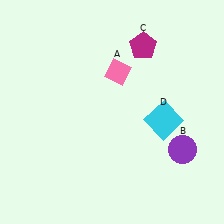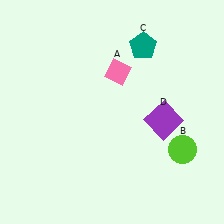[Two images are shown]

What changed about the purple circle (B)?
In Image 1, B is purple. In Image 2, it changed to lime.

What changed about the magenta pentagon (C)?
In Image 1, C is magenta. In Image 2, it changed to teal.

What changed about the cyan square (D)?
In Image 1, D is cyan. In Image 2, it changed to purple.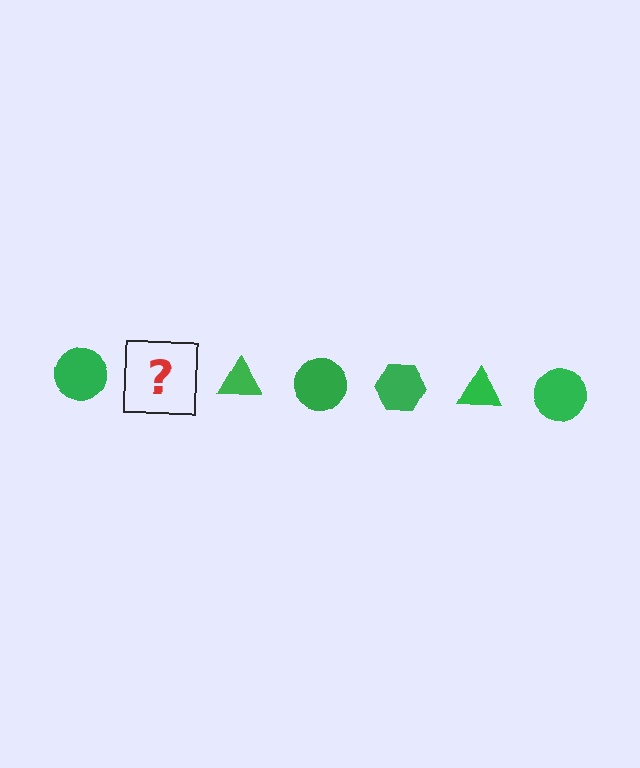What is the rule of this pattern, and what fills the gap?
The rule is that the pattern cycles through circle, hexagon, triangle shapes in green. The gap should be filled with a green hexagon.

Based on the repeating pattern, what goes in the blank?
The blank should be a green hexagon.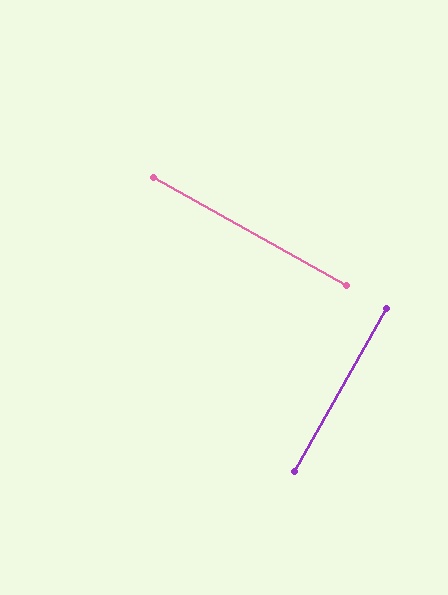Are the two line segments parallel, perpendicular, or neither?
Perpendicular — they meet at approximately 90°.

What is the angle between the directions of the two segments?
Approximately 90 degrees.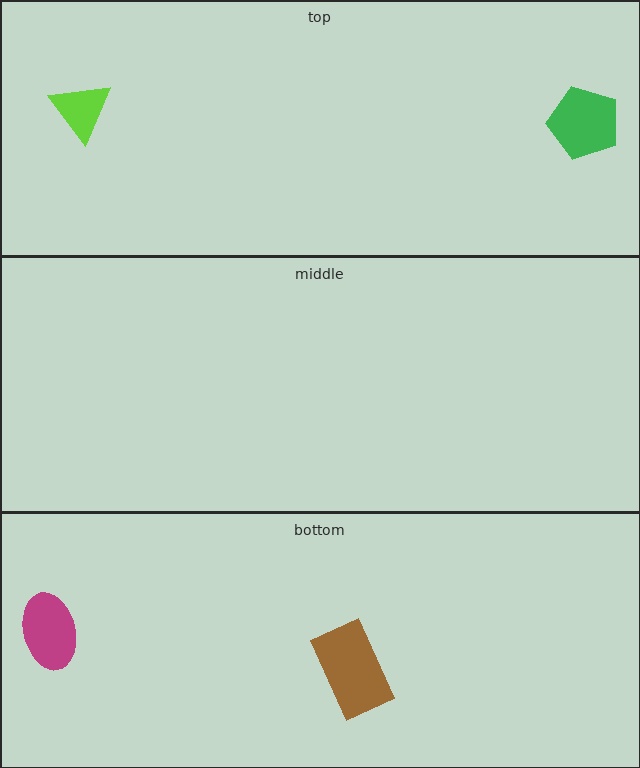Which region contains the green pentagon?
The top region.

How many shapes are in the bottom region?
2.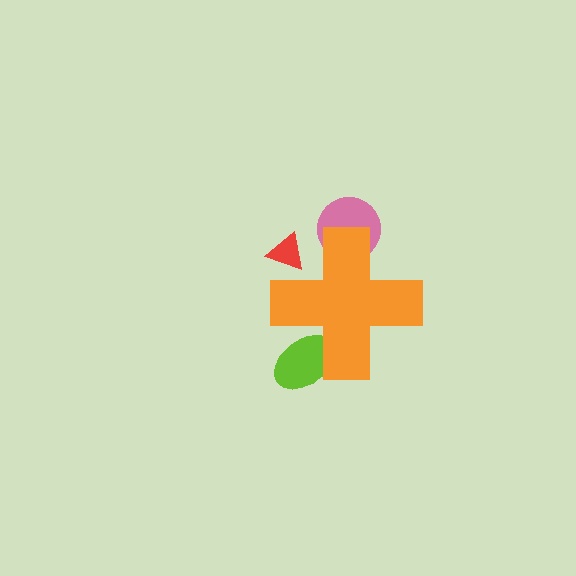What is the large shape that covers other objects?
An orange cross.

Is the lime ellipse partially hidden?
Yes, the lime ellipse is partially hidden behind the orange cross.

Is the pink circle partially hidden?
Yes, the pink circle is partially hidden behind the orange cross.